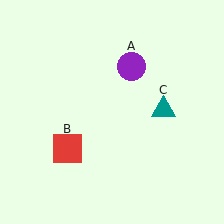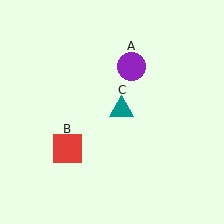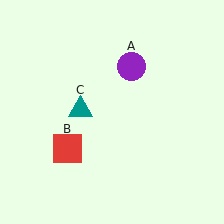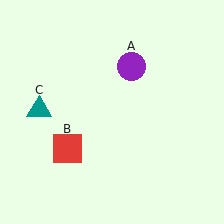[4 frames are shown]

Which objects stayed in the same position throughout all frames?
Purple circle (object A) and red square (object B) remained stationary.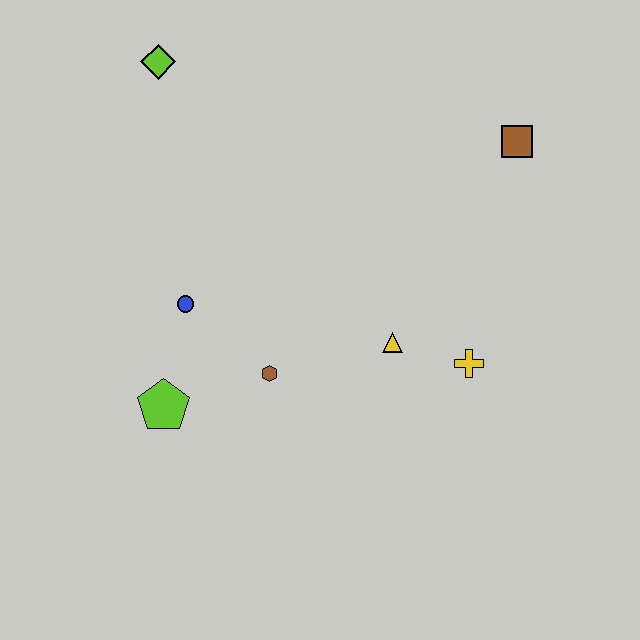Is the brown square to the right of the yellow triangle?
Yes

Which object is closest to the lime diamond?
The blue circle is closest to the lime diamond.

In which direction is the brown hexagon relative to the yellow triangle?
The brown hexagon is to the left of the yellow triangle.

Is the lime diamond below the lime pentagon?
No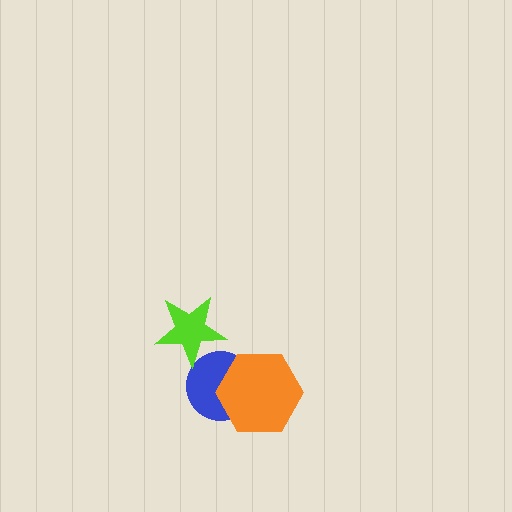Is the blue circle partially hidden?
Yes, it is partially covered by another shape.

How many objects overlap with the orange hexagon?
1 object overlaps with the orange hexagon.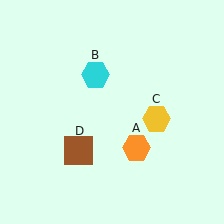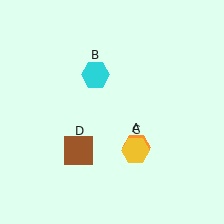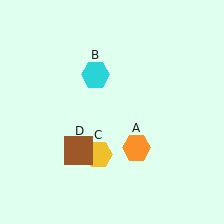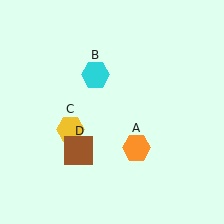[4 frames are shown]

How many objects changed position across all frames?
1 object changed position: yellow hexagon (object C).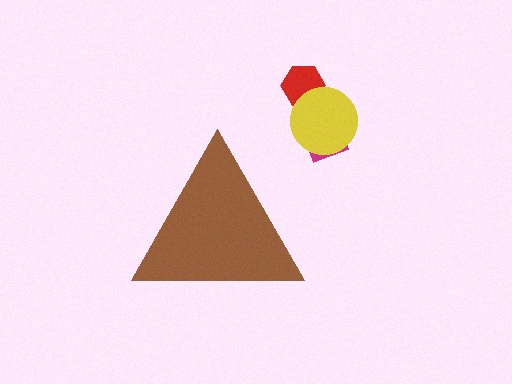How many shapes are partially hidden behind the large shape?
0 shapes are partially hidden.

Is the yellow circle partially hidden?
No, the yellow circle is fully visible.